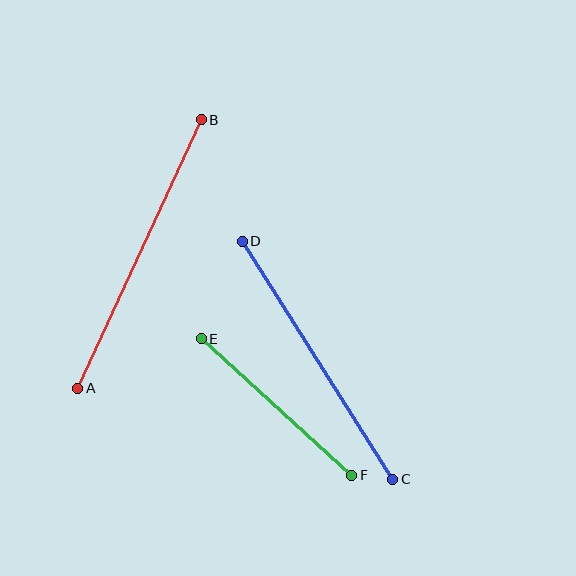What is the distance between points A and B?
The distance is approximately 296 pixels.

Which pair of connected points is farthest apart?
Points A and B are farthest apart.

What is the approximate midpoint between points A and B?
The midpoint is at approximately (139, 254) pixels.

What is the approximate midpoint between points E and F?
The midpoint is at approximately (276, 407) pixels.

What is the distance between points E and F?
The distance is approximately 203 pixels.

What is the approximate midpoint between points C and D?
The midpoint is at approximately (317, 360) pixels.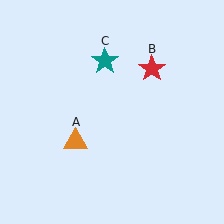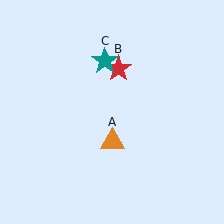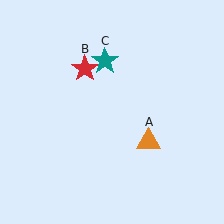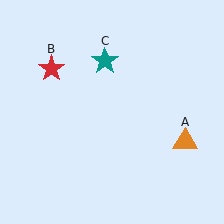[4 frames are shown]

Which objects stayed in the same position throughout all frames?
Teal star (object C) remained stationary.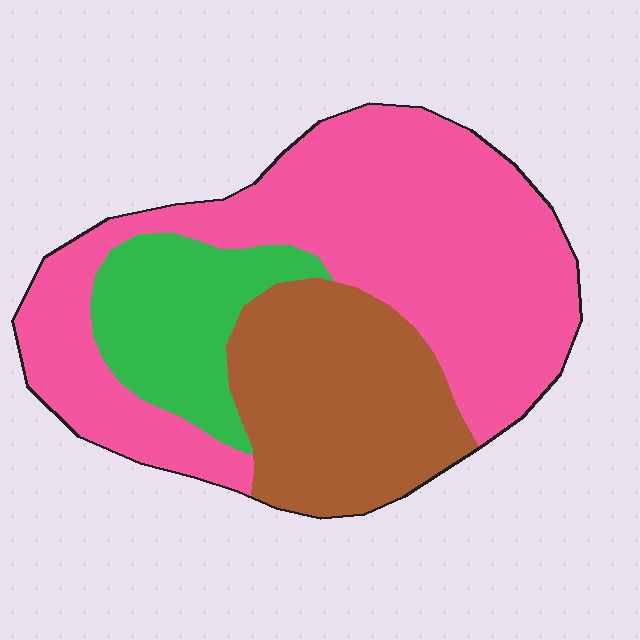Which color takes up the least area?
Green, at roughly 15%.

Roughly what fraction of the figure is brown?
Brown covers 27% of the figure.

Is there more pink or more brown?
Pink.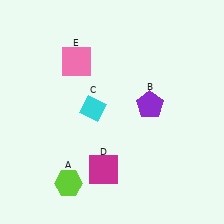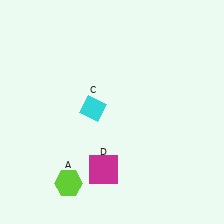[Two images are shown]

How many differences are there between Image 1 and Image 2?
There are 2 differences between the two images.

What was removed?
The purple pentagon (B), the pink square (E) were removed in Image 2.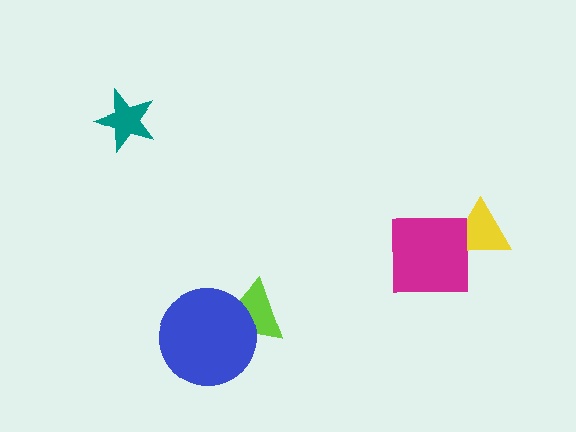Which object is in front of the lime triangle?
The blue circle is in front of the lime triangle.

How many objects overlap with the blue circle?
1 object overlaps with the blue circle.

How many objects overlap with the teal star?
0 objects overlap with the teal star.